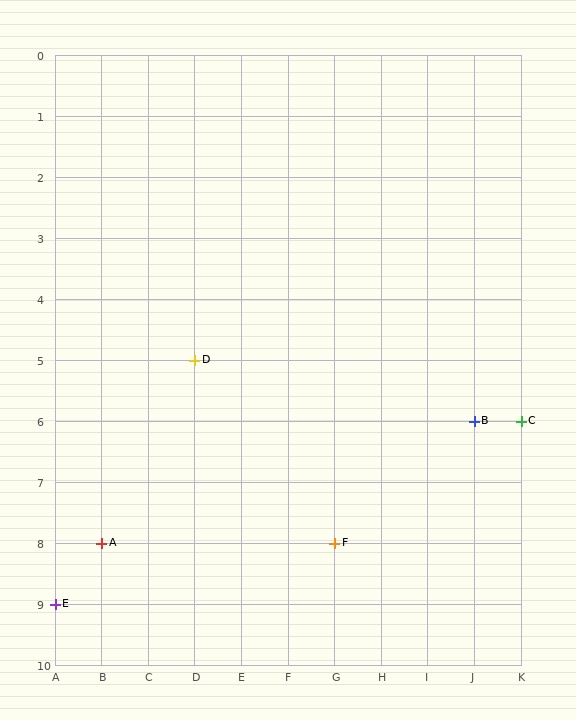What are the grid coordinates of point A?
Point A is at grid coordinates (B, 8).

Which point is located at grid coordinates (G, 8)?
Point F is at (G, 8).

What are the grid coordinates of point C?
Point C is at grid coordinates (K, 6).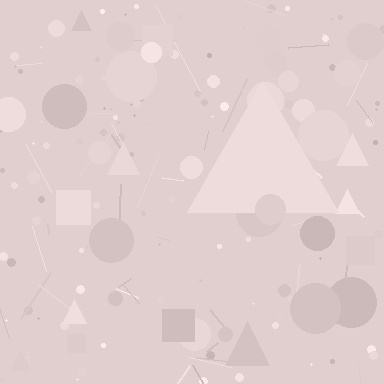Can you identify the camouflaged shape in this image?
The camouflaged shape is a triangle.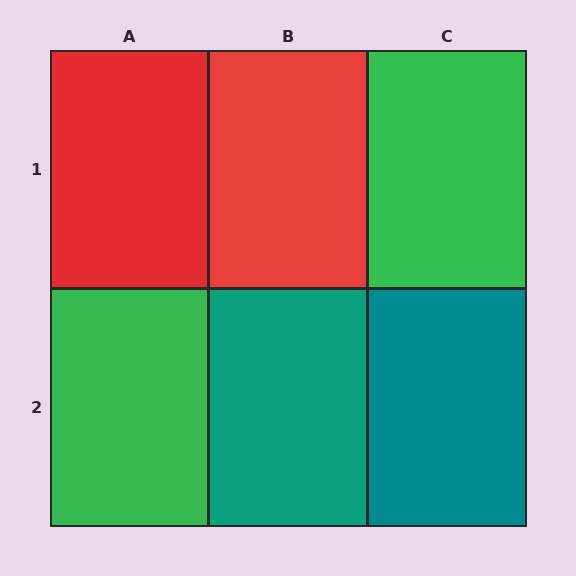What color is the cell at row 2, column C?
Teal.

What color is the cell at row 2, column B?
Teal.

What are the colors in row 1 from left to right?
Red, red, green.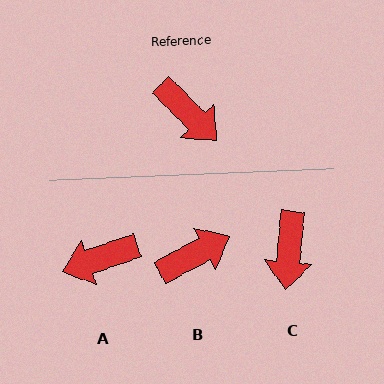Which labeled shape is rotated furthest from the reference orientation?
A, about 115 degrees away.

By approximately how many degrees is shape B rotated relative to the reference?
Approximately 73 degrees counter-clockwise.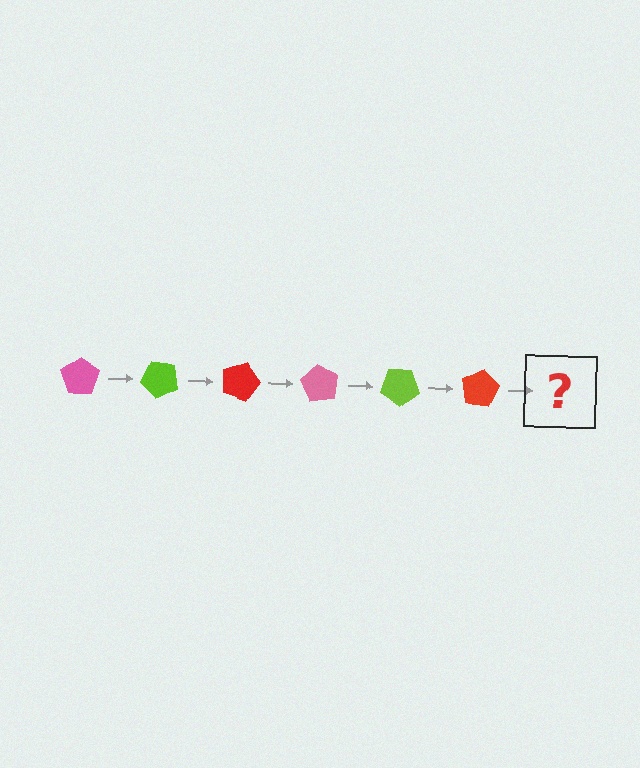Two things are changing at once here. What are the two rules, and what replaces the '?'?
The two rules are that it rotates 45 degrees each step and the color cycles through pink, lime, and red. The '?' should be a pink pentagon, rotated 270 degrees from the start.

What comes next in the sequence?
The next element should be a pink pentagon, rotated 270 degrees from the start.